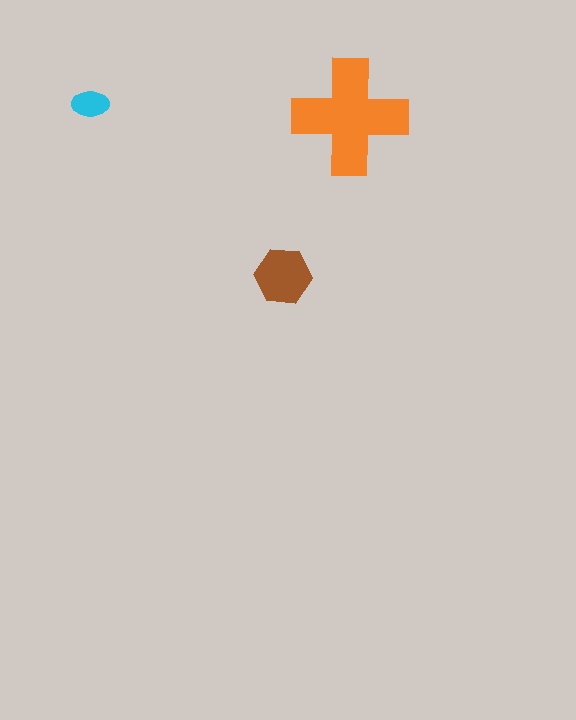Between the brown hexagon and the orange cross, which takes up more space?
The orange cross.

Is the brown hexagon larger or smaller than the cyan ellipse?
Larger.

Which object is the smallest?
The cyan ellipse.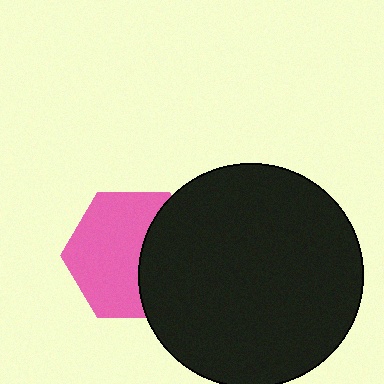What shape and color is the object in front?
The object in front is a black circle.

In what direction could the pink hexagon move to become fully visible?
The pink hexagon could move left. That would shift it out from behind the black circle entirely.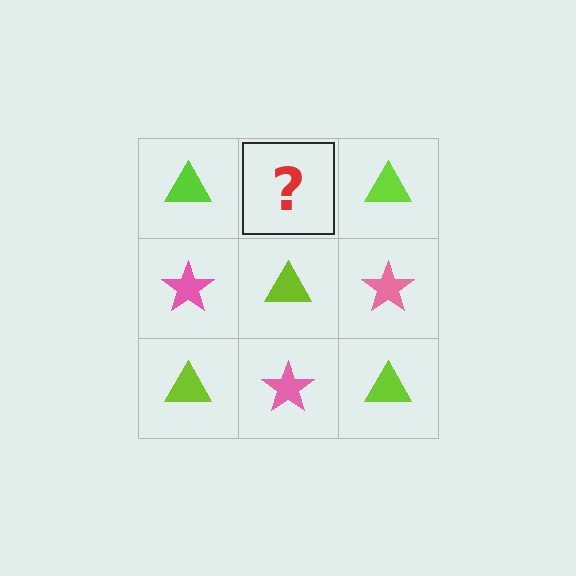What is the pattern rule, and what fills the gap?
The rule is that it alternates lime triangle and pink star in a checkerboard pattern. The gap should be filled with a pink star.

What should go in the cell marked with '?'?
The missing cell should contain a pink star.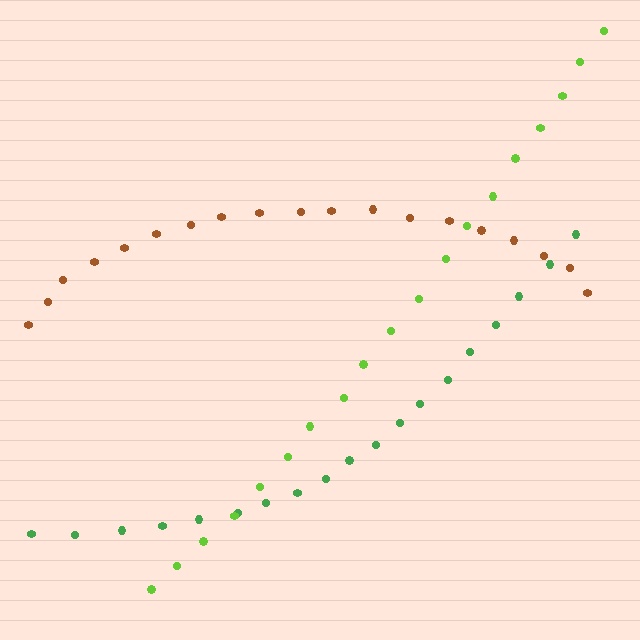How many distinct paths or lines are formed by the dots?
There are 3 distinct paths.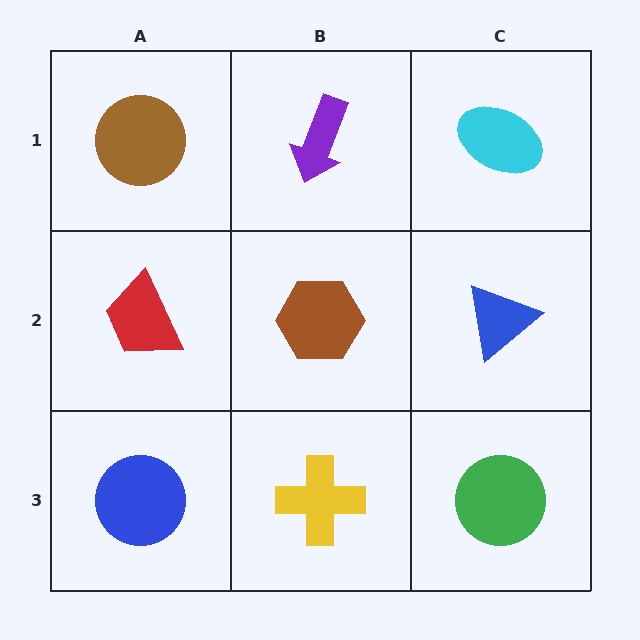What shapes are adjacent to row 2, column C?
A cyan ellipse (row 1, column C), a green circle (row 3, column C), a brown hexagon (row 2, column B).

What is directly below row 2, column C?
A green circle.